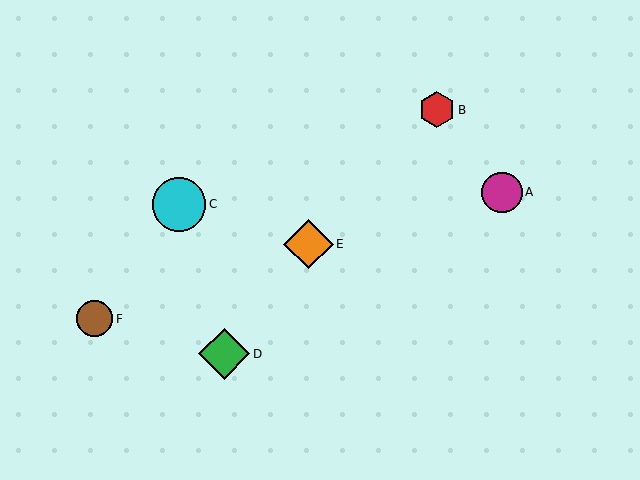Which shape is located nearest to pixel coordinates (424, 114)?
The red hexagon (labeled B) at (437, 110) is nearest to that location.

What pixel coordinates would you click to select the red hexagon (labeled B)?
Click at (437, 110) to select the red hexagon B.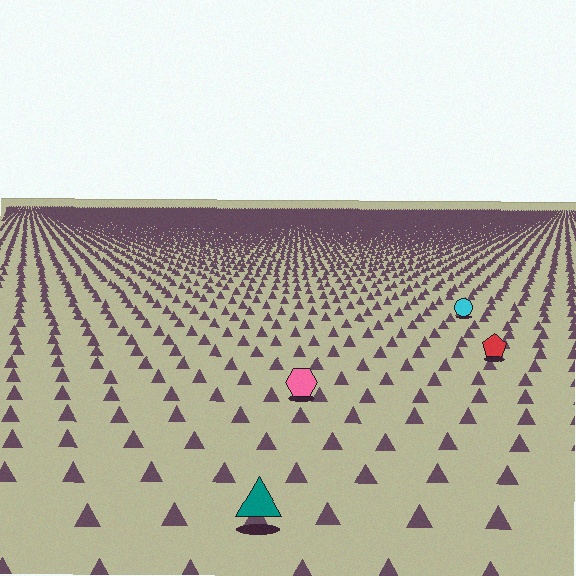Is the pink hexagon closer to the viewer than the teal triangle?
No. The teal triangle is closer — you can tell from the texture gradient: the ground texture is coarser near it.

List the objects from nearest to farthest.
From nearest to farthest: the teal triangle, the pink hexagon, the red pentagon, the cyan circle.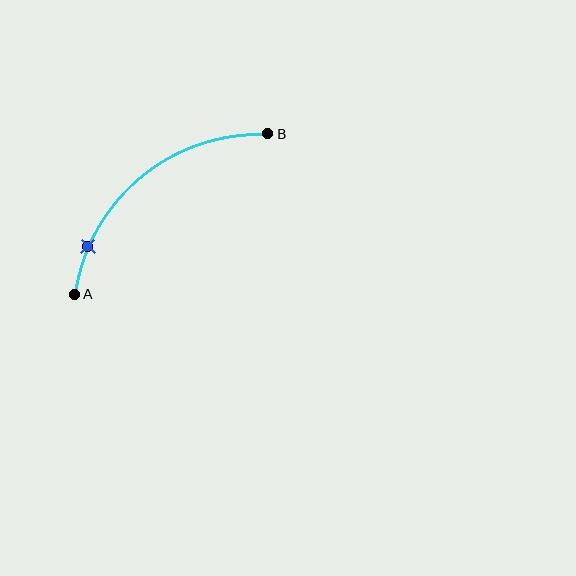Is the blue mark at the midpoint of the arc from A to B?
No. The blue mark lies on the arc but is closer to endpoint A. The arc midpoint would be at the point on the curve equidistant along the arc from both A and B.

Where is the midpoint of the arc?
The arc midpoint is the point on the curve farthest from the straight line joining A and B. It sits above and to the left of that line.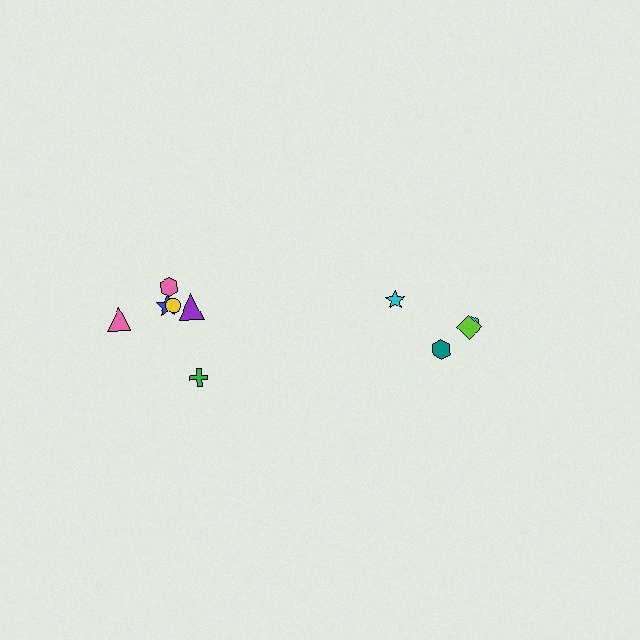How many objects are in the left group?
There are 6 objects.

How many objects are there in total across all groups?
There are 10 objects.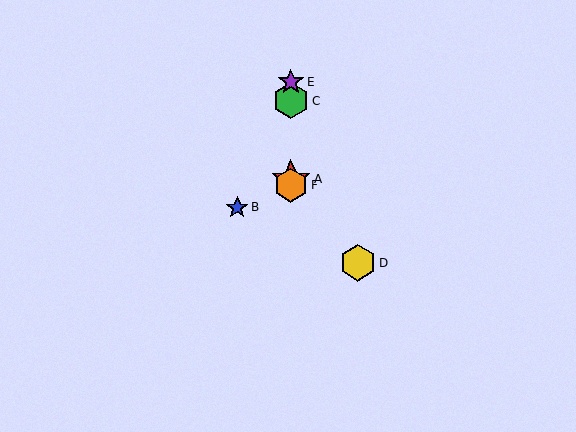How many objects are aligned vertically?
4 objects (A, C, E, F) are aligned vertically.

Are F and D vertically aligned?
No, F is at x≈291 and D is at x≈358.